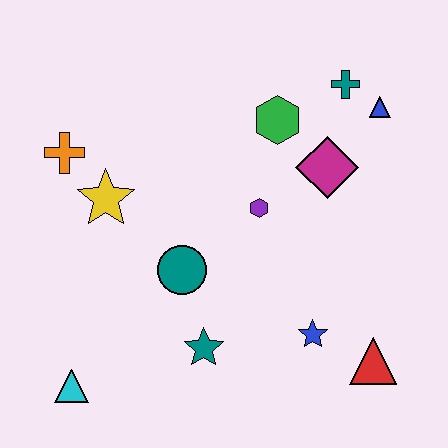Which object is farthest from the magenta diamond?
The cyan triangle is farthest from the magenta diamond.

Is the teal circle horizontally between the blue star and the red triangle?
No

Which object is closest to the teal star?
The teal circle is closest to the teal star.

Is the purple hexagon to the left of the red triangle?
Yes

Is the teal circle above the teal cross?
No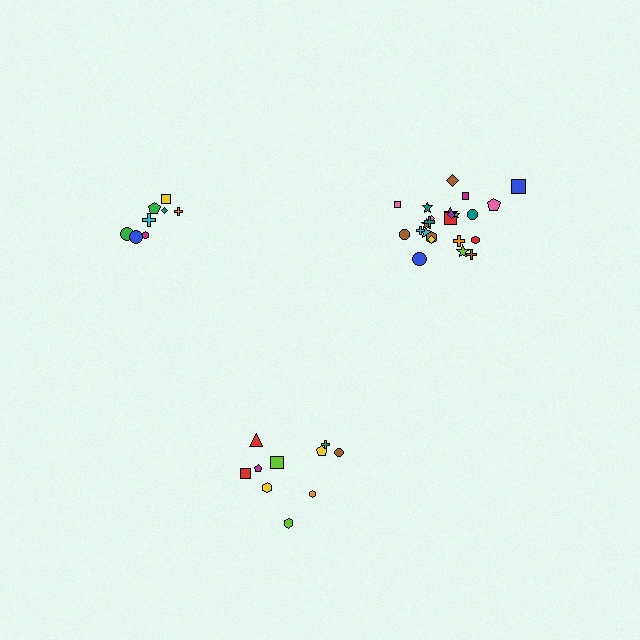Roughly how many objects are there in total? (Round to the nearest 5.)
Roughly 45 objects in total.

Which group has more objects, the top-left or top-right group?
The top-right group.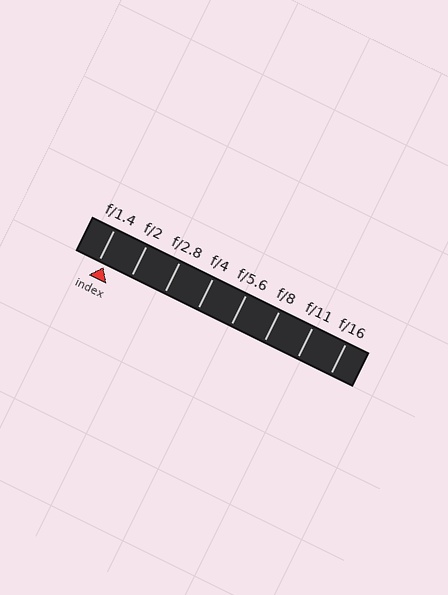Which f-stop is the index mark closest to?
The index mark is closest to f/1.4.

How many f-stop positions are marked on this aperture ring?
There are 8 f-stop positions marked.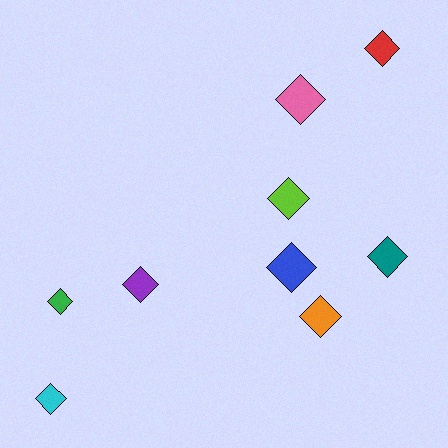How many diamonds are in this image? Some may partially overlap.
There are 9 diamonds.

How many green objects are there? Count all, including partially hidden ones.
There is 1 green object.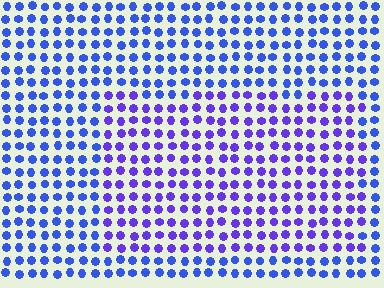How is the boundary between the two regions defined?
The boundary is defined purely by a slight shift in hue (about 28 degrees). Spacing, size, and orientation are identical on both sides.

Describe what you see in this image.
The image is filled with small blue elements in a uniform arrangement. A rectangle-shaped region is visible where the elements are tinted to a slightly different hue, forming a subtle color boundary.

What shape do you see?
I see a rectangle.